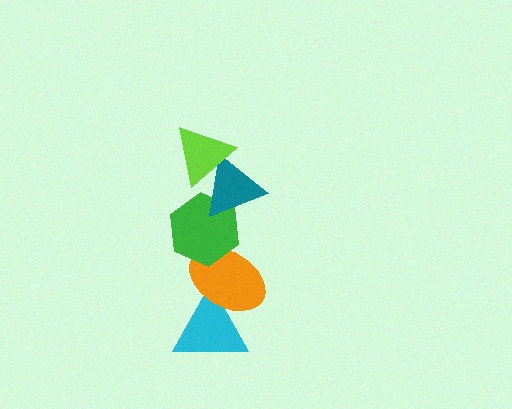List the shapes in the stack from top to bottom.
From top to bottom: the lime triangle, the teal triangle, the green hexagon, the orange ellipse, the cyan triangle.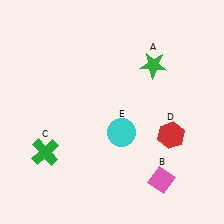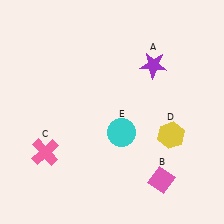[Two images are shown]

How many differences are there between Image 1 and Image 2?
There are 3 differences between the two images.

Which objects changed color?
A changed from green to purple. C changed from green to pink. D changed from red to yellow.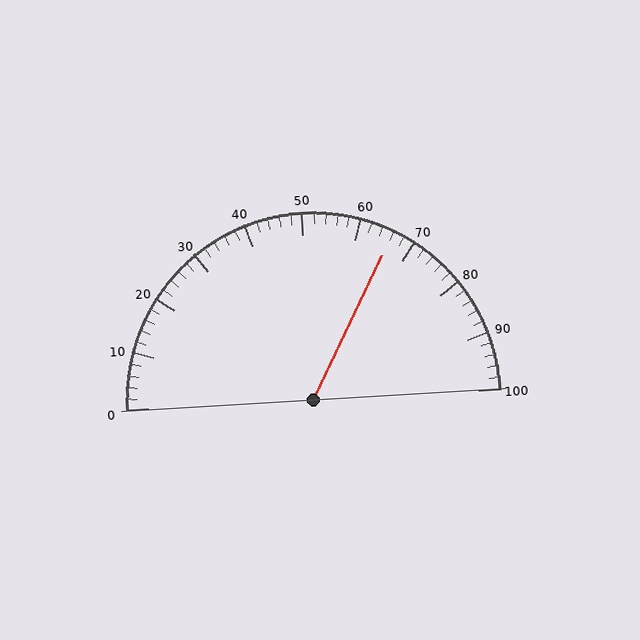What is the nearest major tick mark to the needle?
The nearest major tick mark is 70.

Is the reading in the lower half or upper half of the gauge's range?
The reading is in the upper half of the range (0 to 100).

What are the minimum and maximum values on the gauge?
The gauge ranges from 0 to 100.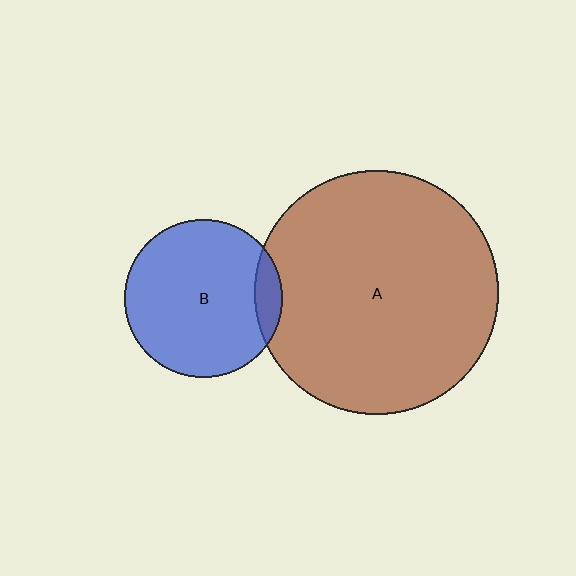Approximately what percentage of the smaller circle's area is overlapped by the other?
Approximately 10%.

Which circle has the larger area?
Circle A (brown).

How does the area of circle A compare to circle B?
Approximately 2.4 times.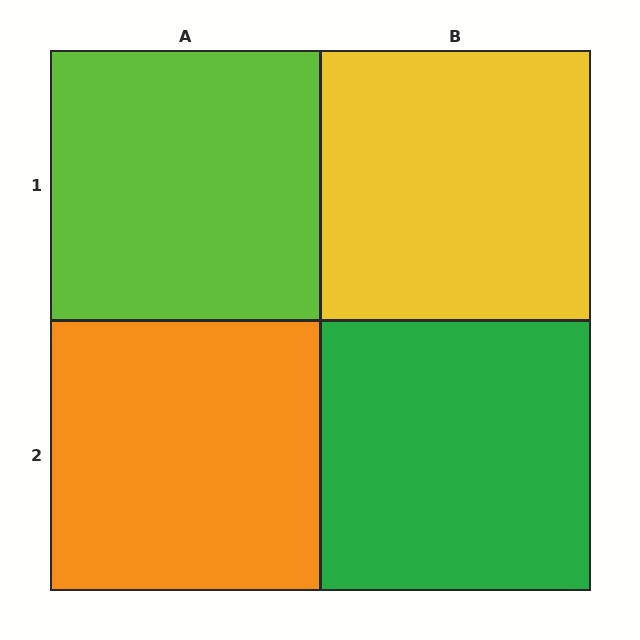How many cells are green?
1 cell is green.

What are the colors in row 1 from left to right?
Lime, yellow.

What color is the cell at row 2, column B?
Green.